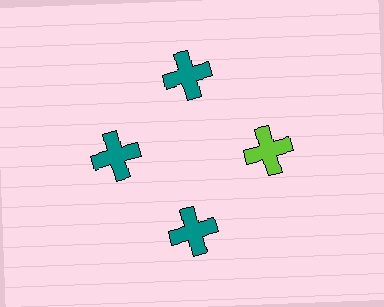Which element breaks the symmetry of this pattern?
The lime cross at roughly the 3 o'clock position breaks the symmetry. All other shapes are teal crosses.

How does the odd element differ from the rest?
It has a different color: lime instead of teal.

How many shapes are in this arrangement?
There are 4 shapes arranged in a ring pattern.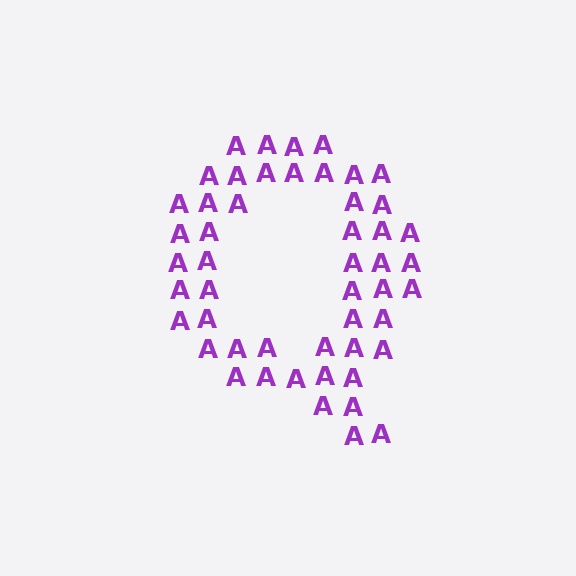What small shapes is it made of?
It is made of small letter A's.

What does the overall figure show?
The overall figure shows the letter Q.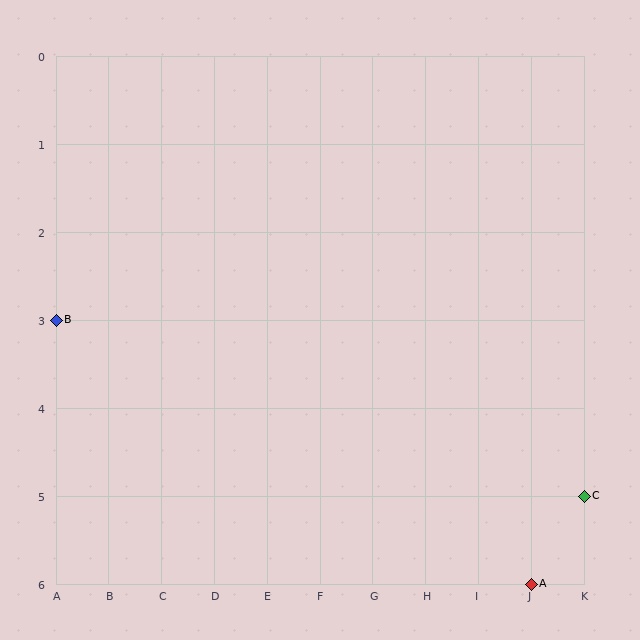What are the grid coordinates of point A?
Point A is at grid coordinates (J, 6).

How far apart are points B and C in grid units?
Points B and C are 10 columns and 2 rows apart (about 10.2 grid units diagonally).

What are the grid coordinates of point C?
Point C is at grid coordinates (K, 5).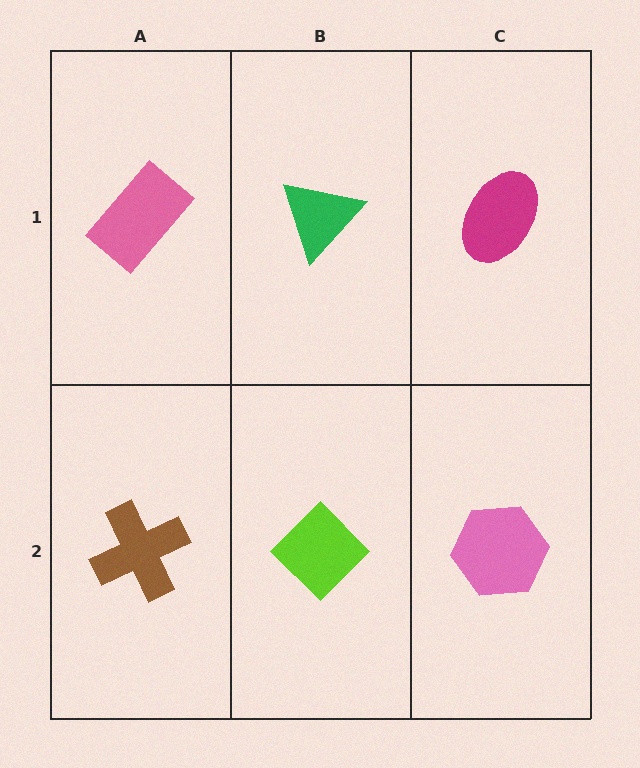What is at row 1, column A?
A pink rectangle.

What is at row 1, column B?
A green triangle.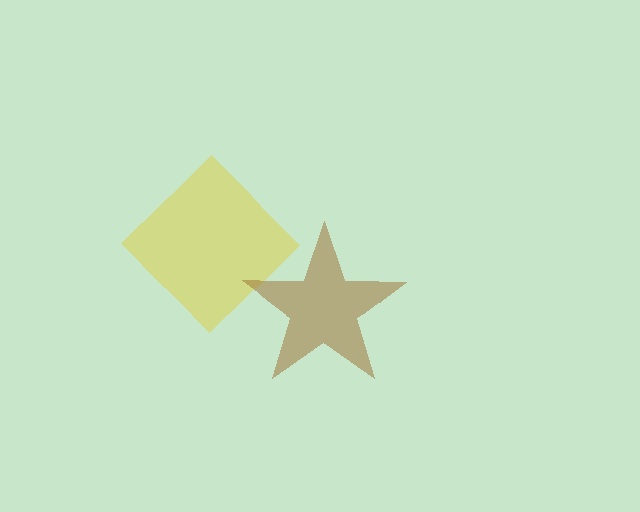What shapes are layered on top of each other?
The layered shapes are: a yellow diamond, a brown star.